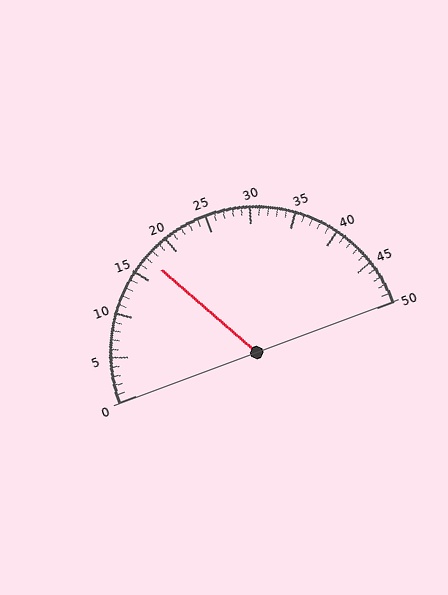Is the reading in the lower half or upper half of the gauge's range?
The reading is in the lower half of the range (0 to 50).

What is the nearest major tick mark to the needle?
The nearest major tick mark is 15.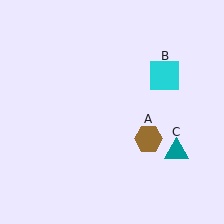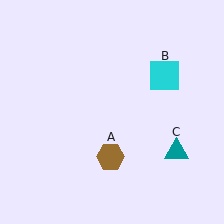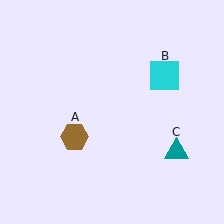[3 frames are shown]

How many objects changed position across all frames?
1 object changed position: brown hexagon (object A).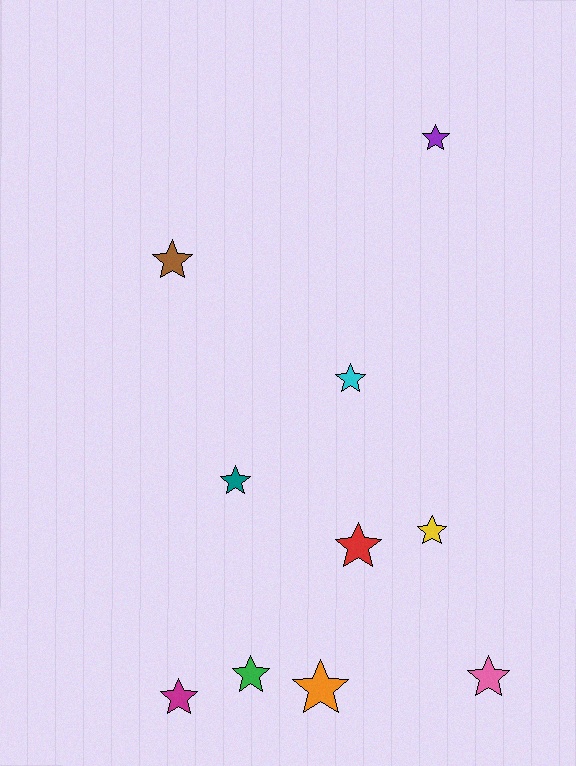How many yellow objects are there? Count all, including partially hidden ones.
There is 1 yellow object.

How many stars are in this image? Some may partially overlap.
There are 10 stars.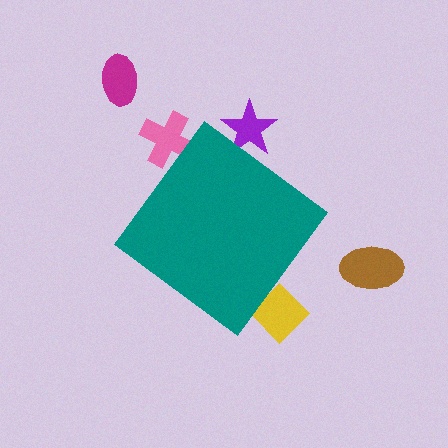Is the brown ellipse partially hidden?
No, the brown ellipse is fully visible.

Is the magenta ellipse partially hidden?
No, the magenta ellipse is fully visible.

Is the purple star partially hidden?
Yes, the purple star is partially hidden behind the teal diamond.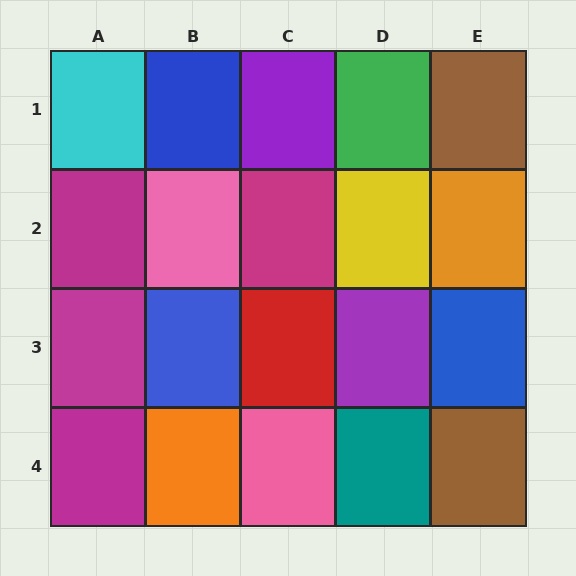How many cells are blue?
3 cells are blue.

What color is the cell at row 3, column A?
Magenta.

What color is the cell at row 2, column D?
Yellow.